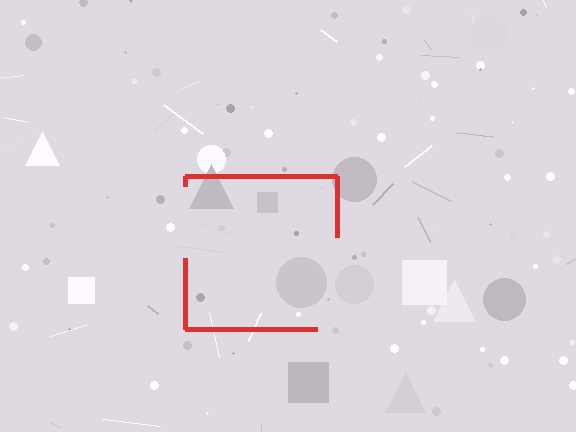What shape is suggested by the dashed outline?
The dashed outline suggests a square.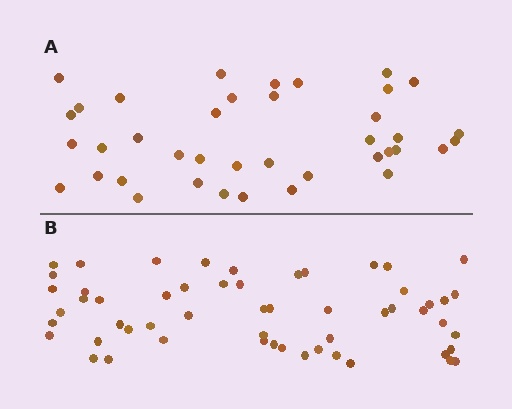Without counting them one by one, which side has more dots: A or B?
Region B (the bottom region) has more dots.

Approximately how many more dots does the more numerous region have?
Region B has approximately 15 more dots than region A.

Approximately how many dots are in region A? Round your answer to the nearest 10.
About 40 dots. (The exact count is 39, which rounds to 40.)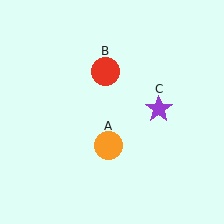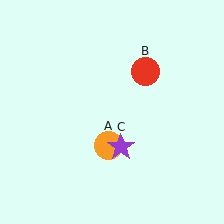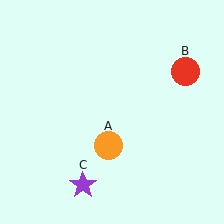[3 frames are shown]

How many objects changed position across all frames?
2 objects changed position: red circle (object B), purple star (object C).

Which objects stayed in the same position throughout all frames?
Orange circle (object A) remained stationary.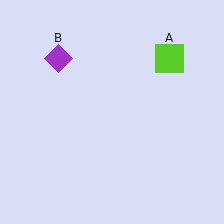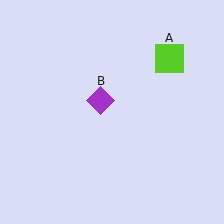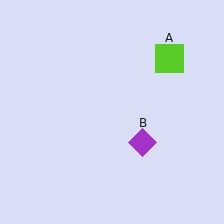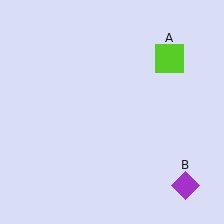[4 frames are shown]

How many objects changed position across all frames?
1 object changed position: purple diamond (object B).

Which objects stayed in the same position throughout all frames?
Lime square (object A) remained stationary.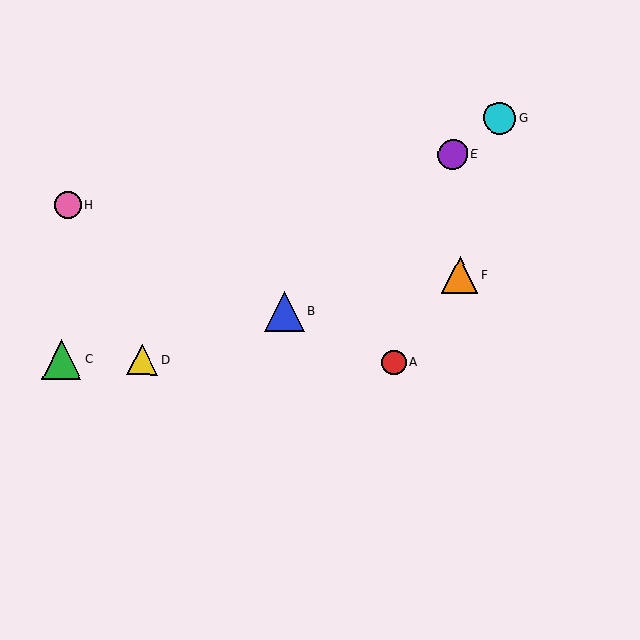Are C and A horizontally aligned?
Yes, both are at y≈359.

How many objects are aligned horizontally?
3 objects (A, C, D) are aligned horizontally.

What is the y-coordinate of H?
Object H is at y≈205.